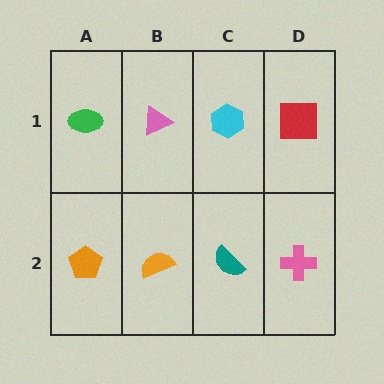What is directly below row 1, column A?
An orange pentagon.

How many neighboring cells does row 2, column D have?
2.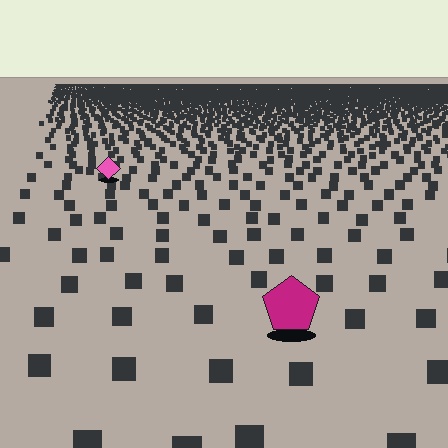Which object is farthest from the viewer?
The pink diamond is farthest from the viewer. It appears smaller and the ground texture around it is denser.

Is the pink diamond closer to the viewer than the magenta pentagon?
No. The magenta pentagon is closer — you can tell from the texture gradient: the ground texture is coarser near it.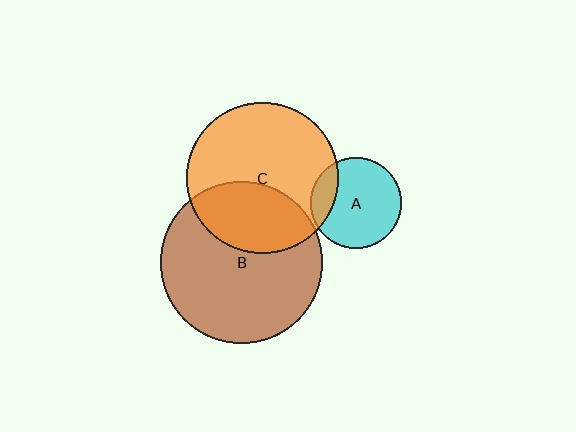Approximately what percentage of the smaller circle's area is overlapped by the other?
Approximately 20%.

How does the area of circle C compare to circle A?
Approximately 2.8 times.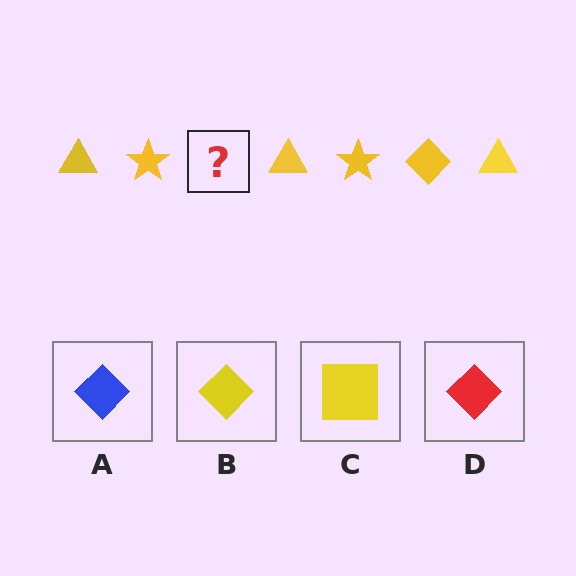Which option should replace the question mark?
Option B.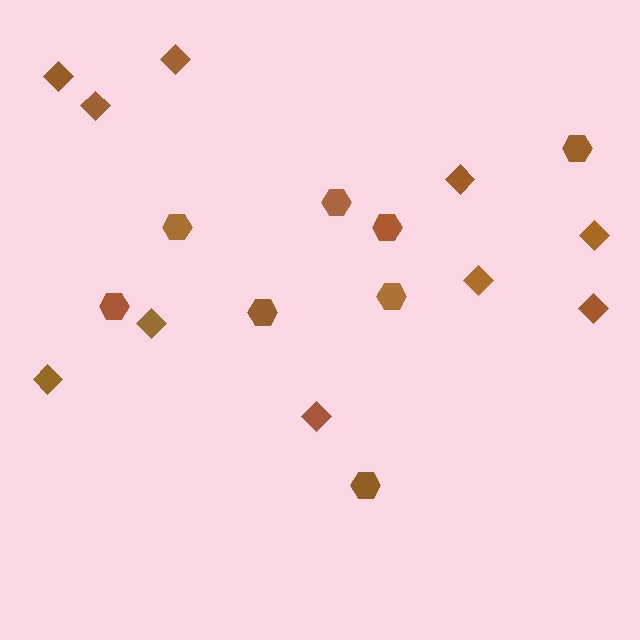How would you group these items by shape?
There are 2 groups: one group of hexagons (8) and one group of diamonds (10).